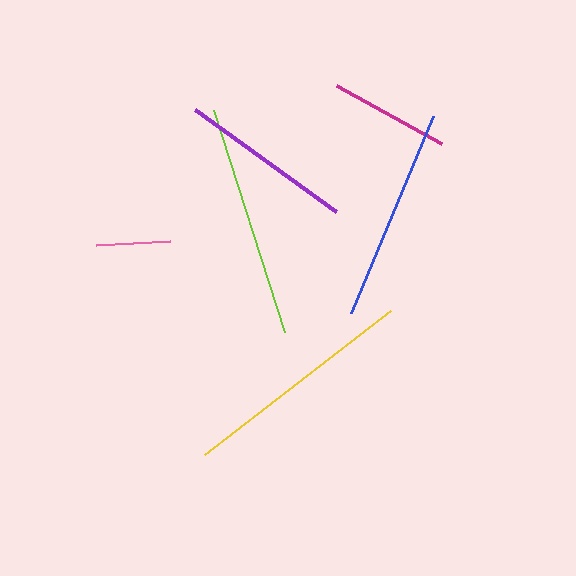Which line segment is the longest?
The yellow line is the longest at approximately 235 pixels.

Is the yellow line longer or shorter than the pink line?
The yellow line is longer than the pink line.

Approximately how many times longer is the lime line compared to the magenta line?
The lime line is approximately 1.9 times the length of the magenta line.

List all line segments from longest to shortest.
From longest to shortest: yellow, lime, blue, purple, magenta, pink.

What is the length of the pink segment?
The pink segment is approximately 74 pixels long.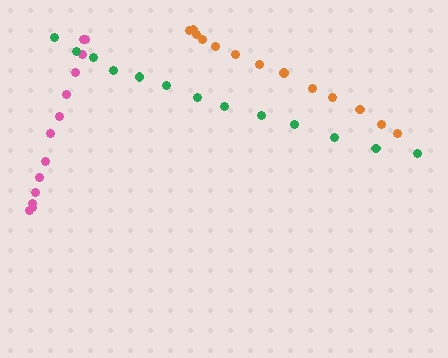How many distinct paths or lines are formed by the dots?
There are 3 distinct paths.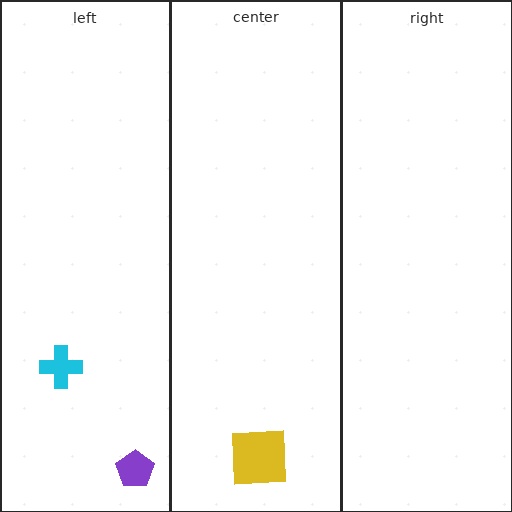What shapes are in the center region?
The yellow square.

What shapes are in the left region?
The cyan cross, the purple pentagon.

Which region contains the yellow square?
The center region.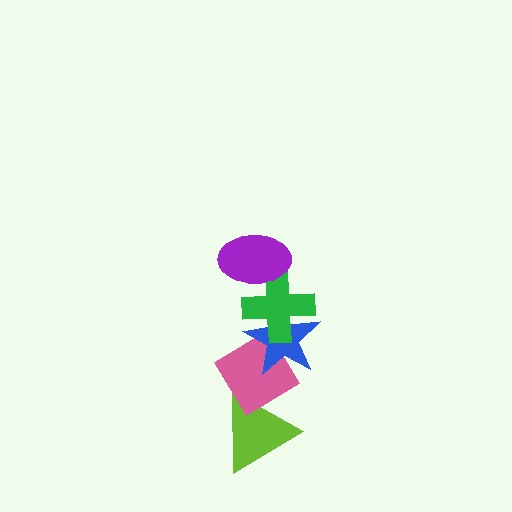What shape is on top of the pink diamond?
The blue star is on top of the pink diamond.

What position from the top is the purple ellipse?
The purple ellipse is 1st from the top.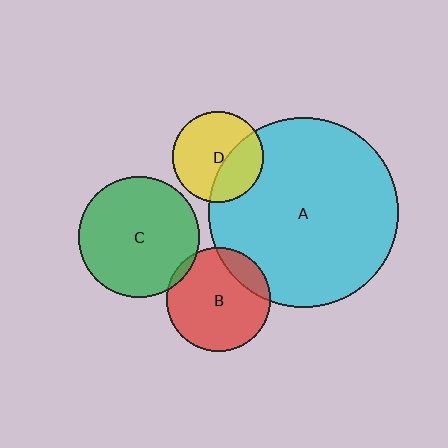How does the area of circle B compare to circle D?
Approximately 1.3 times.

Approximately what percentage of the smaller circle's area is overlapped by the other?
Approximately 15%.